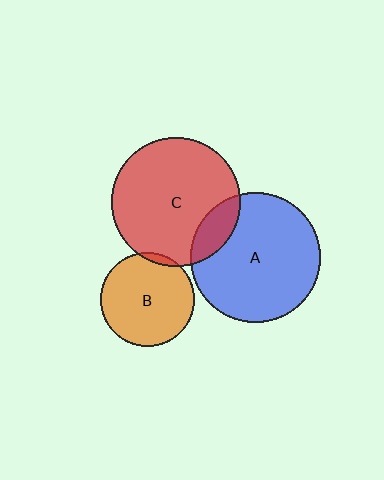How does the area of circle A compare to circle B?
Approximately 1.9 times.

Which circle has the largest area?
Circle A (blue).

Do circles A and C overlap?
Yes.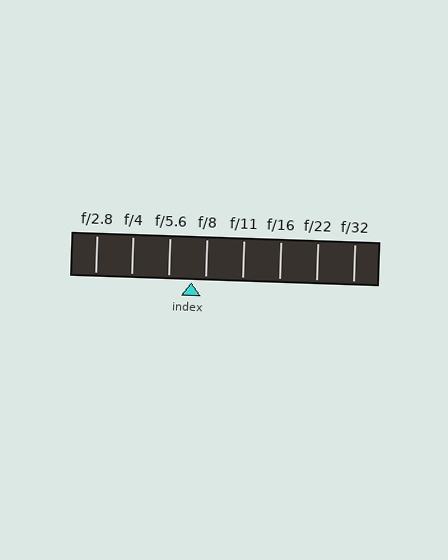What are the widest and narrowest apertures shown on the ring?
The widest aperture shown is f/2.8 and the narrowest is f/32.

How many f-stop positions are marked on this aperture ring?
There are 8 f-stop positions marked.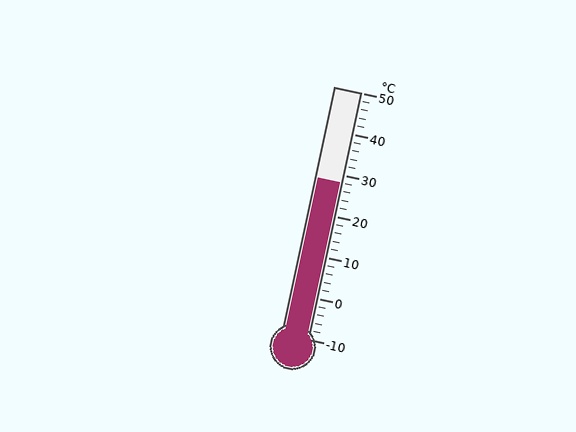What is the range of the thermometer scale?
The thermometer scale ranges from -10°C to 50°C.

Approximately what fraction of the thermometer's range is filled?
The thermometer is filled to approximately 65% of its range.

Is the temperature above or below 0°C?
The temperature is above 0°C.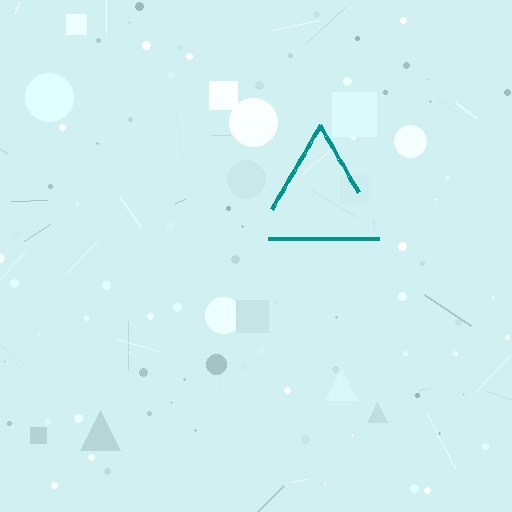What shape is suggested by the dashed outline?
The dashed outline suggests a triangle.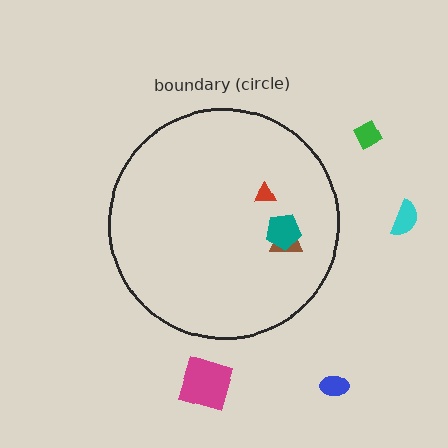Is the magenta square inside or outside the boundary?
Outside.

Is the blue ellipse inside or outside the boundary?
Outside.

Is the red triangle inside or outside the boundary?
Inside.